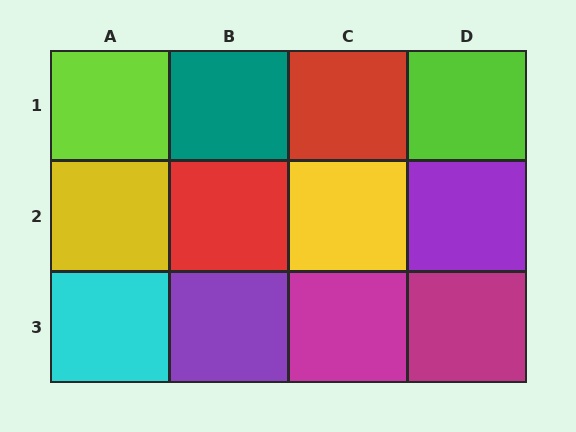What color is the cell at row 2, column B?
Red.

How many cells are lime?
2 cells are lime.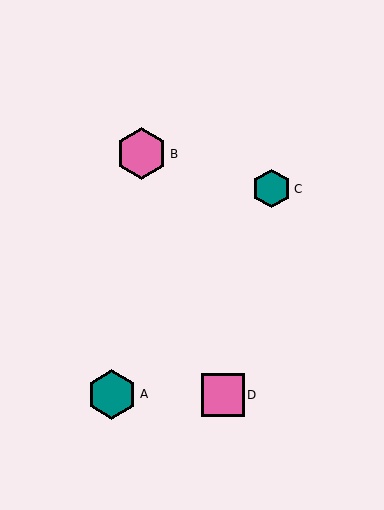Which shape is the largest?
The pink hexagon (labeled B) is the largest.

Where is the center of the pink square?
The center of the pink square is at (223, 395).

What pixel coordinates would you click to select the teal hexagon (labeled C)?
Click at (271, 189) to select the teal hexagon C.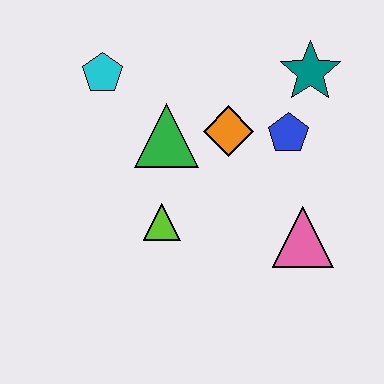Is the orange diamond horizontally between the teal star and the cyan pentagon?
Yes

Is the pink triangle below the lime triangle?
Yes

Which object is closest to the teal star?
The blue pentagon is closest to the teal star.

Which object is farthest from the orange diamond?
The cyan pentagon is farthest from the orange diamond.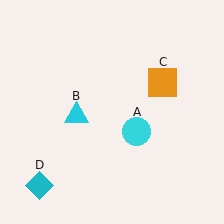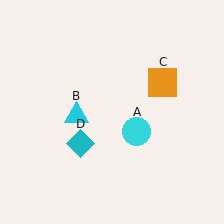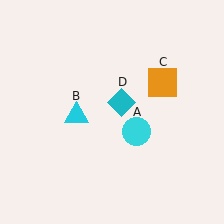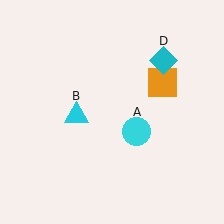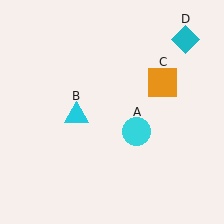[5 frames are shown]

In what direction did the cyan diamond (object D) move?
The cyan diamond (object D) moved up and to the right.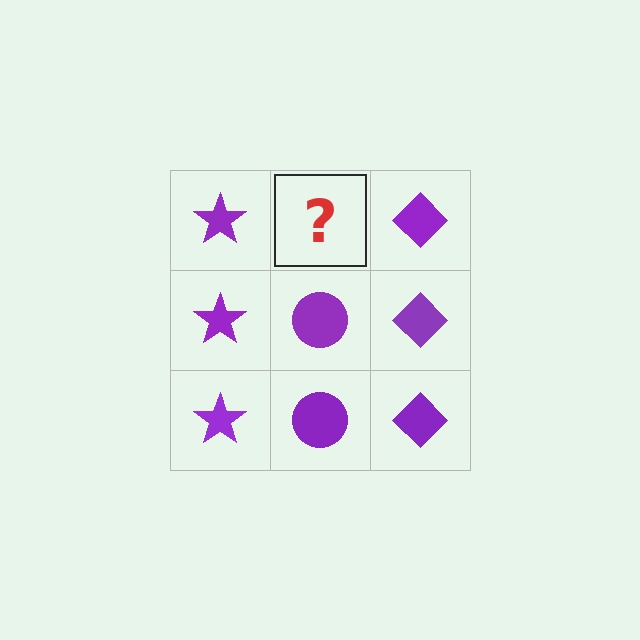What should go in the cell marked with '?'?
The missing cell should contain a purple circle.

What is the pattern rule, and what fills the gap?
The rule is that each column has a consistent shape. The gap should be filled with a purple circle.